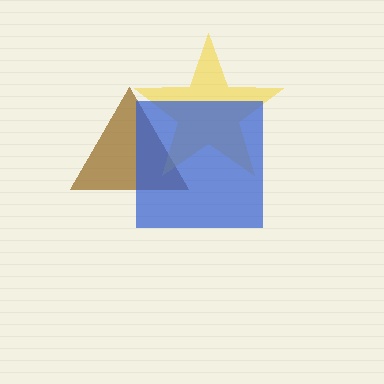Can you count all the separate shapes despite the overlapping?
Yes, there are 3 separate shapes.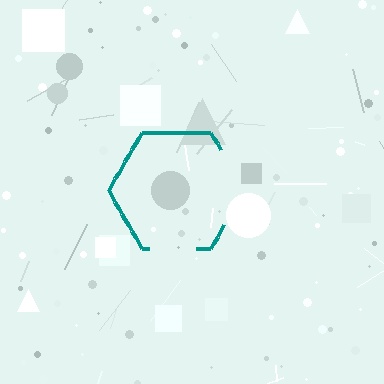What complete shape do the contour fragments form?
The contour fragments form a hexagon.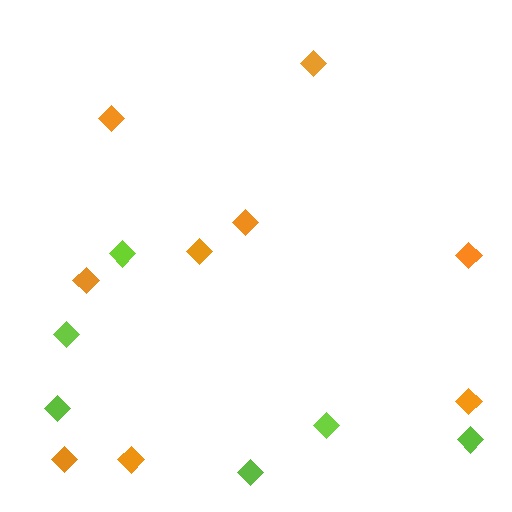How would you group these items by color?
There are 2 groups: one group of lime diamonds (6) and one group of orange diamonds (9).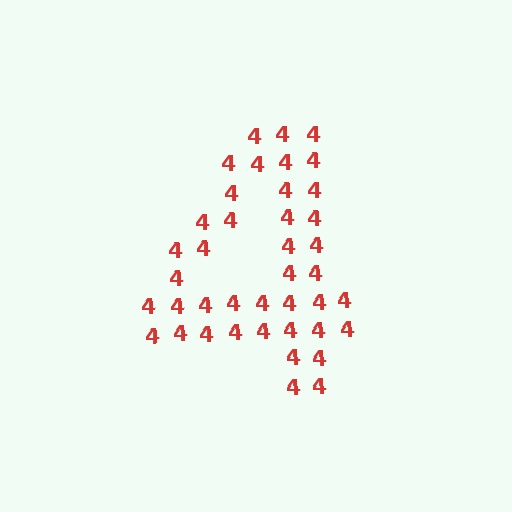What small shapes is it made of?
It is made of small digit 4's.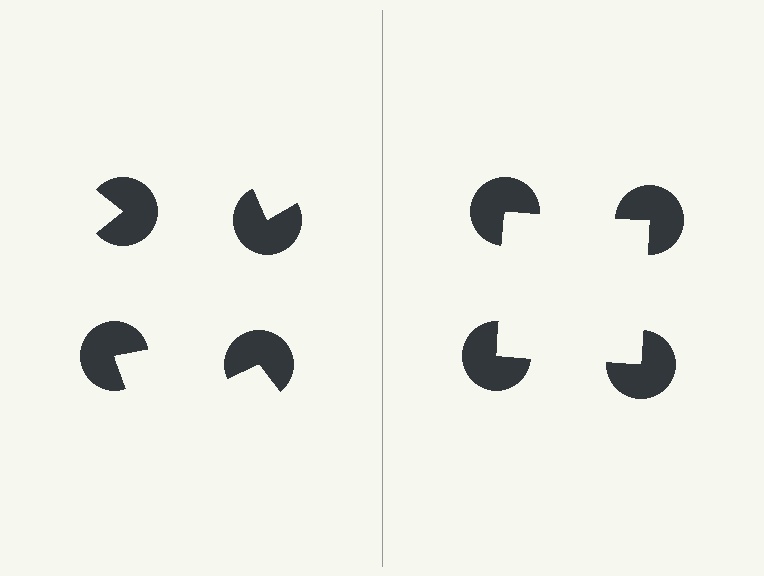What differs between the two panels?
The pac-man discs are positioned identically on both sides; only the wedge orientations differ. On the right they align to a square; on the left they are misaligned.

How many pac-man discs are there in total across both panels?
8 — 4 on each side.